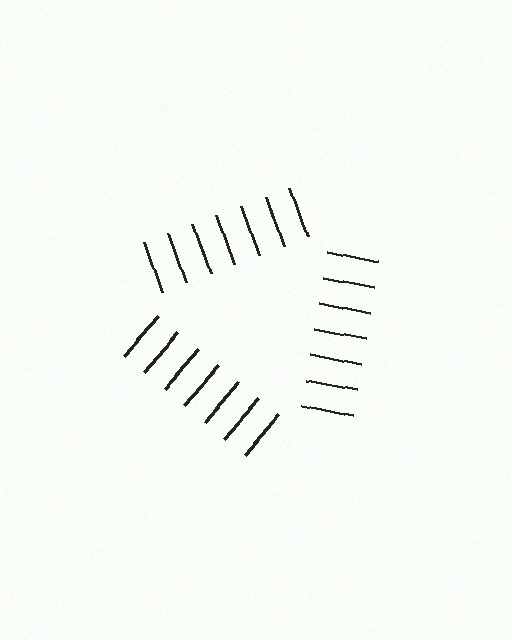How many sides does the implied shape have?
3 sides — the line-ends trace a triangle.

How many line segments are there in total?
21 — 7 along each of the 3 edges.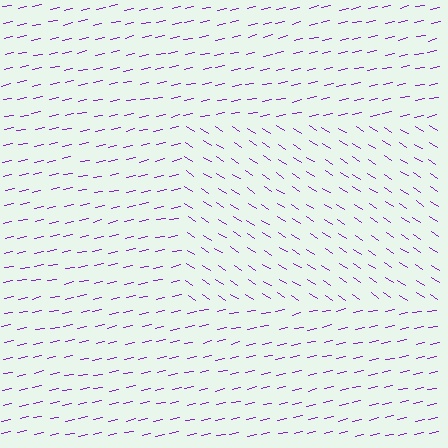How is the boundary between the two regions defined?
The boundary is defined purely by a change in line orientation (approximately 45 degrees difference). All lines are the same color and thickness.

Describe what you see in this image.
The image is filled with small purple line segments. A rectangle region in the image has lines oriented differently from the surrounding lines, creating a visible texture boundary.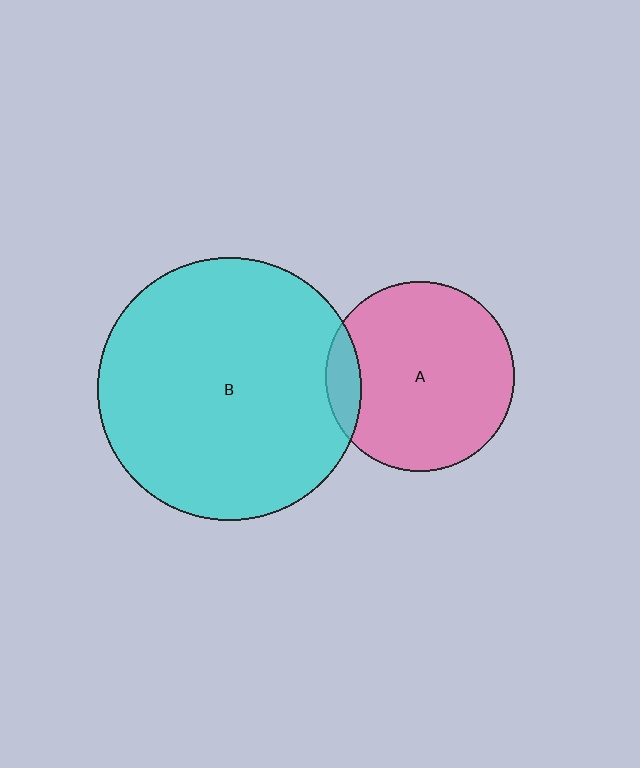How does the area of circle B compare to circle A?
Approximately 1.9 times.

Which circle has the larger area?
Circle B (cyan).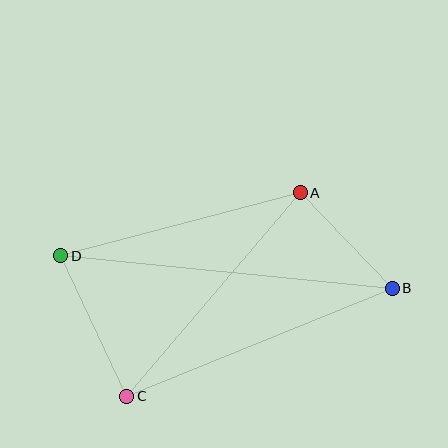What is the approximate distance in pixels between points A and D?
The distance between A and D is approximately 248 pixels.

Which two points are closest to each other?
Points A and B are closest to each other.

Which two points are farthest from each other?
Points B and D are farthest from each other.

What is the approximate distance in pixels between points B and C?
The distance between B and C is approximately 287 pixels.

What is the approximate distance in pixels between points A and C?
The distance between A and C is approximately 268 pixels.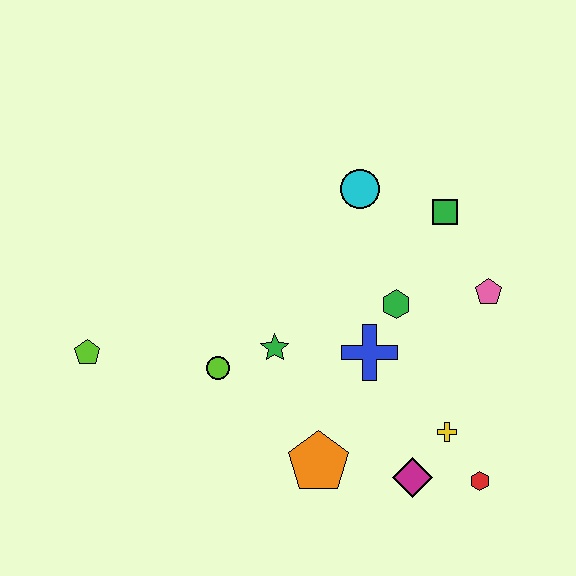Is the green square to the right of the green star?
Yes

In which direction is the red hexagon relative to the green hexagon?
The red hexagon is below the green hexagon.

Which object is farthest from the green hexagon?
The lime pentagon is farthest from the green hexagon.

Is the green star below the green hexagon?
Yes